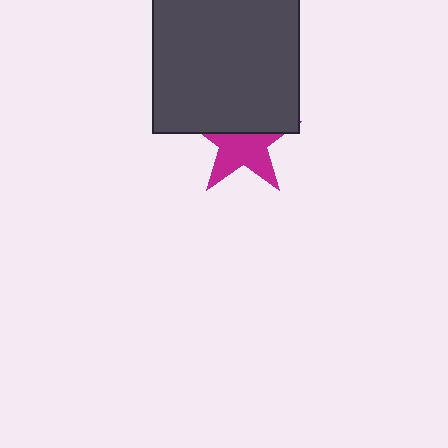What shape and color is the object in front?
The object in front is a dark gray square.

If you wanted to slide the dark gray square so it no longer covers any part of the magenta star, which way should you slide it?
Slide it up — that is the most direct way to separate the two shapes.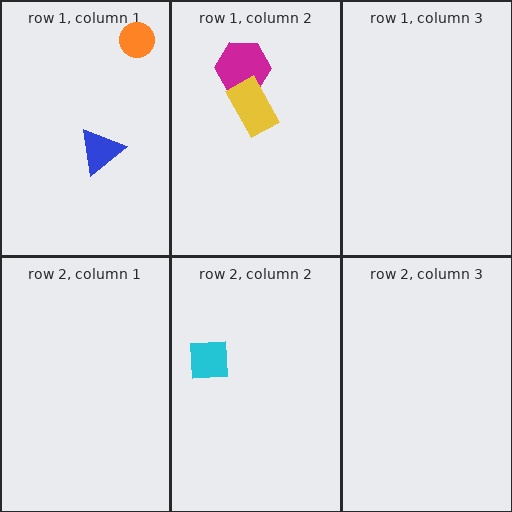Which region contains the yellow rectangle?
The row 1, column 2 region.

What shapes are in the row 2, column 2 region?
The cyan square.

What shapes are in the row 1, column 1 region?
The orange circle, the blue triangle.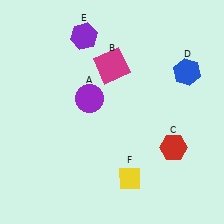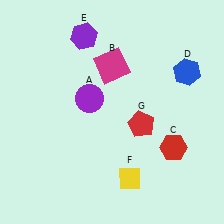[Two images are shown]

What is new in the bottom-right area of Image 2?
A red pentagon (G) was added in the bottom-right area of Image 2.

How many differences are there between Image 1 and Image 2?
There is 1 difference between the two images.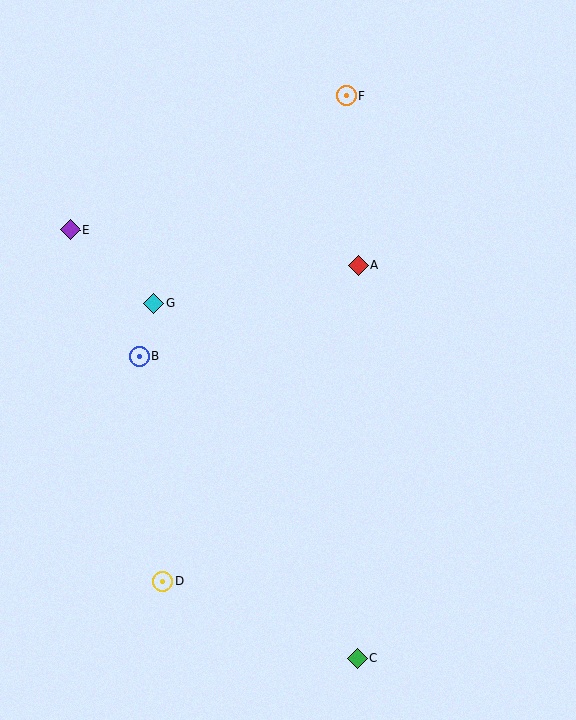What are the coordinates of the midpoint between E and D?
The midpoint between E and D is at (117, 406).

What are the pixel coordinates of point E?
Point E is at (71, 230).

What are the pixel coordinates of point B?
Point B is at (139, 356).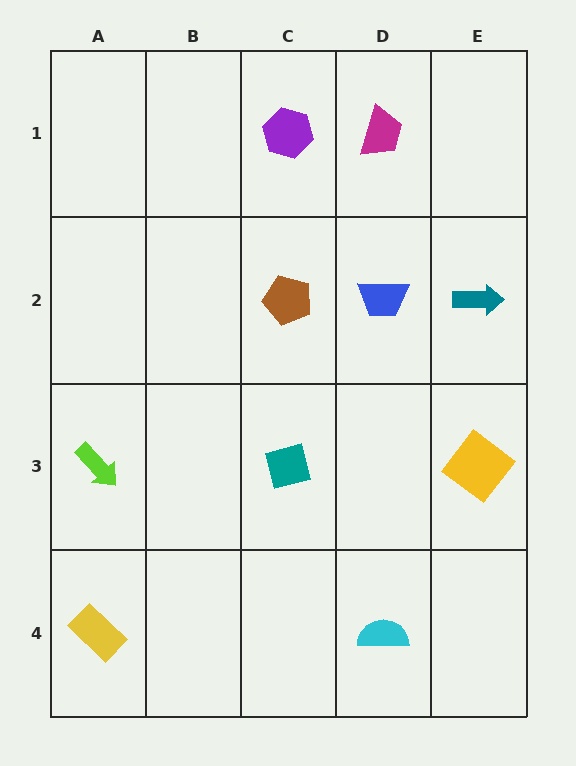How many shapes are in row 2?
3 shapes.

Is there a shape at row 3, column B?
No, that cell is empty.